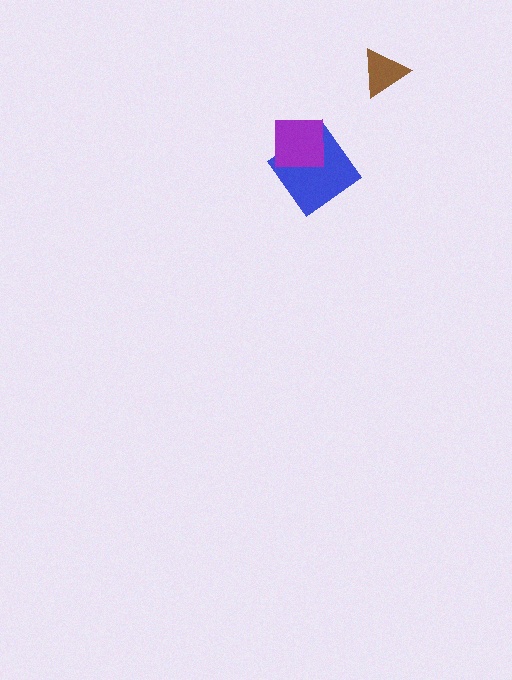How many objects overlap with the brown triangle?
0 objects overlap with the brown triangle.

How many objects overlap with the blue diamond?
1 object overlaps with the blue diamond.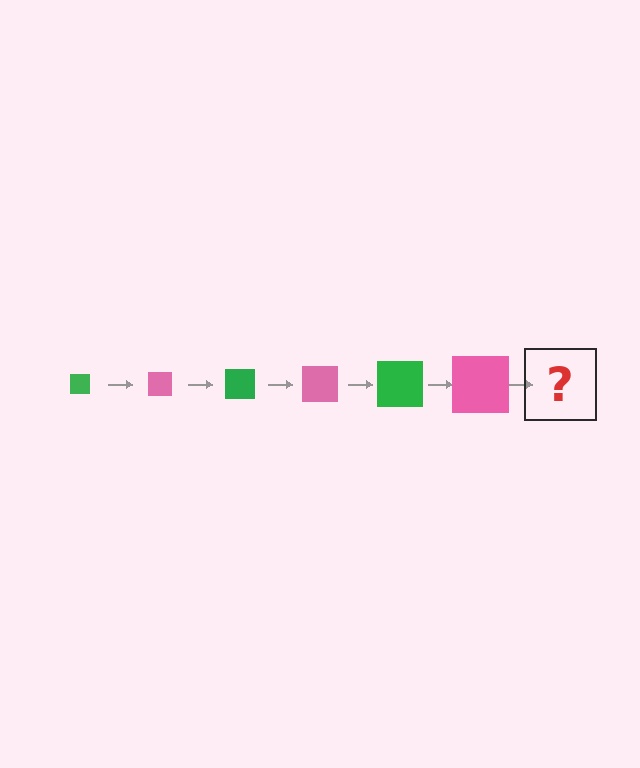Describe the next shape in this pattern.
It should be a green square, larger than the previous one.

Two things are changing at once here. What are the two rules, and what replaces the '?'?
The two rules are that the square grows larger each step and the color cycles through green and pink. The '?' should be a green square, larger than the previous one.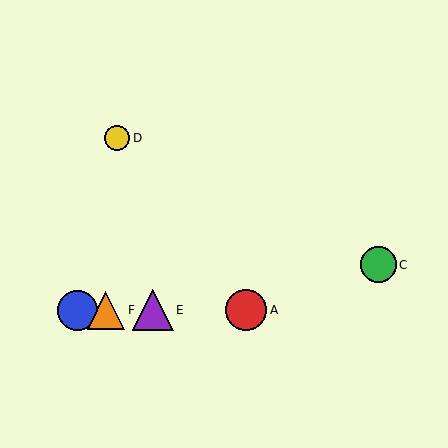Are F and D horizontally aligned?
No, F is at y≈310 and D is at y≈138.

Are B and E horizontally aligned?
Yes, both are at y≈310.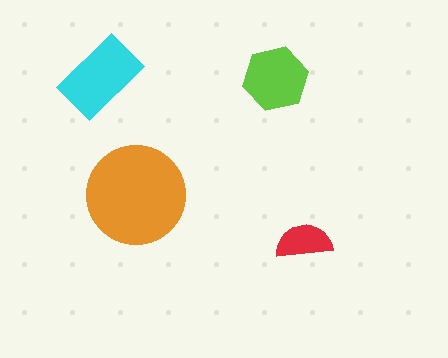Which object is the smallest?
The red semicircle.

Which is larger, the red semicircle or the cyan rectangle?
The cyan rectangle.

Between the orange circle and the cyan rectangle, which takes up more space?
The orange circle.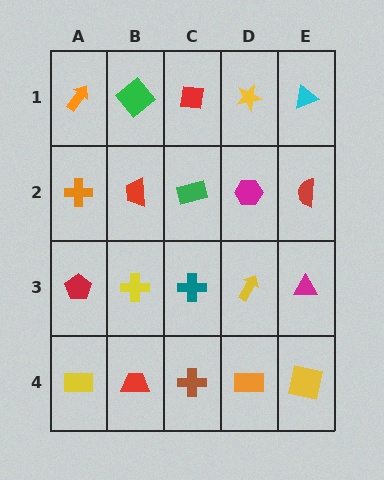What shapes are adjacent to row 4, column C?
A teal cross (row 3, column C), a red trapezoid (row 4, column B), an orange rectangle (row 4, column D).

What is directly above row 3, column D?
A magenta hexagon.